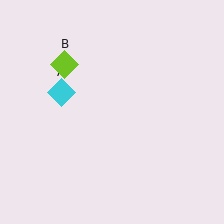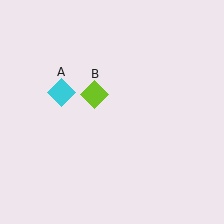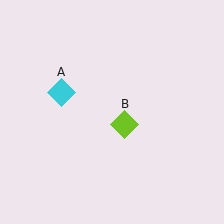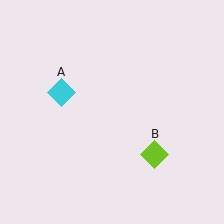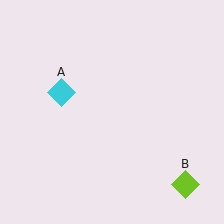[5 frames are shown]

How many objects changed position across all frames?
1 object changed position: lime diamond (object B).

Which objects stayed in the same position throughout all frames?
Cyan diamond (object A) remained stationary.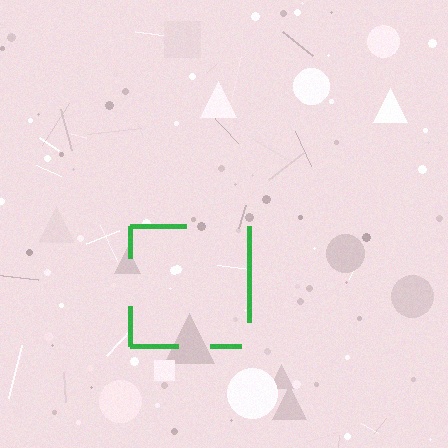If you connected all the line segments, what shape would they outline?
They would outline a square.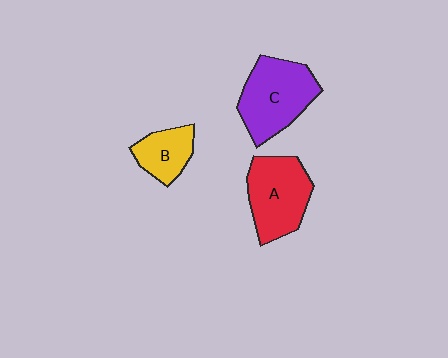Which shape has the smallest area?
Shape B (yellow).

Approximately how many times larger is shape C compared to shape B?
Approximately 1.9 times.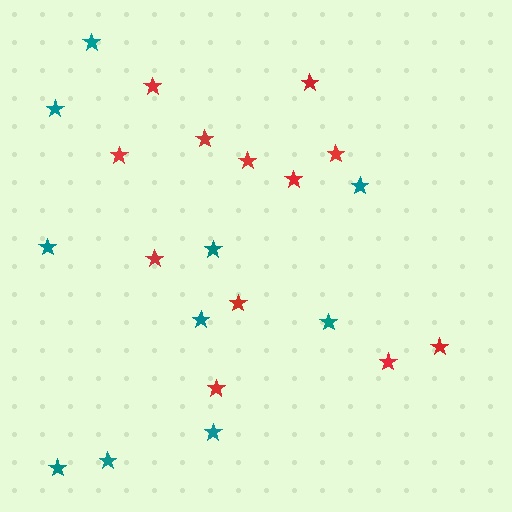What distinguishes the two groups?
There are 2 groups: one group of red stars (12) and one group of teal stars (10).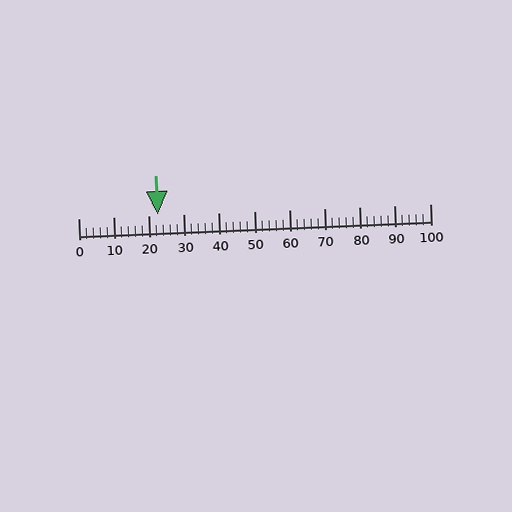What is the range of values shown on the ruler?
The ruler shows values from 0 to 100.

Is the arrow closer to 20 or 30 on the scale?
The arrow is closer to 20.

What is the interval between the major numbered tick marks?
The major tick marks are spaced 10 units apart.